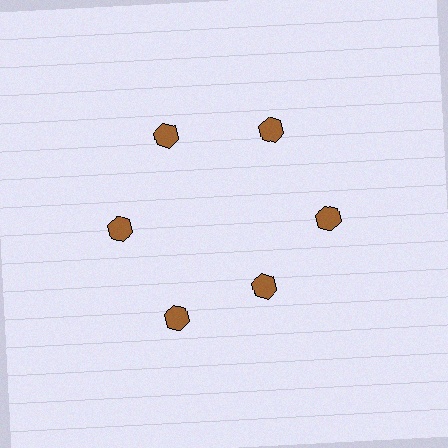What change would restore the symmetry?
The symmetry would be restored by moving it outward, back onto the ring so that all 6 hexagons sit at equal angles and equal distance from the center.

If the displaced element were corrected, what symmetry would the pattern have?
It would have 6-fold rotational symmetry — the pattern would map onto itself every 60 degrees.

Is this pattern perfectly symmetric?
No. The 6 brown hexagons are arranged in a ring, but one element near the 5 o'clock position is pulled inward toward the center, breaking the 6-fold rotational symmetry.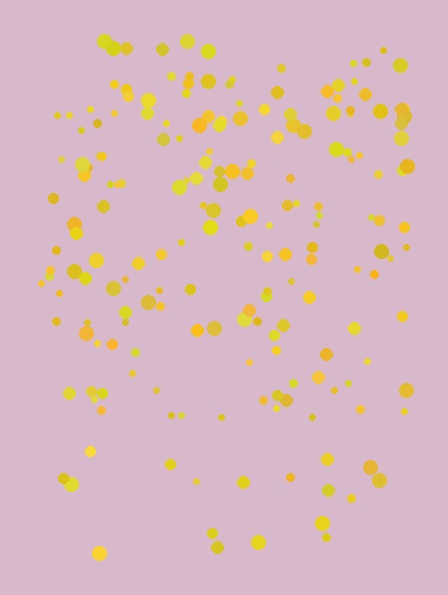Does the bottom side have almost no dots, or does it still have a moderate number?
Still a moderate number, just noticeably fewer than the top.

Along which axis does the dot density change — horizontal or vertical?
Vertical.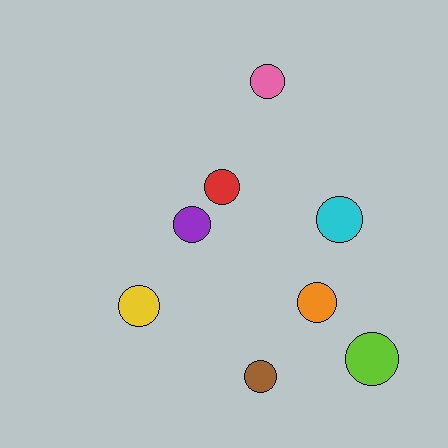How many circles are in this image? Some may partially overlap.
There are 8 circles.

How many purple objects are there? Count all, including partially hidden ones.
There is 1 purple object.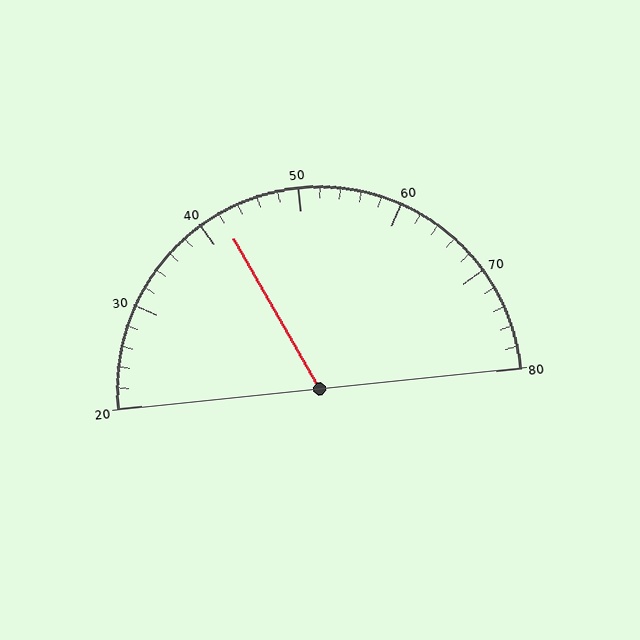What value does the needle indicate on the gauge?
The needle indicates approximately 42.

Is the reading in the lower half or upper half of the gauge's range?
The reading is in the lower half of the range (20 to 80).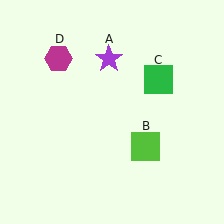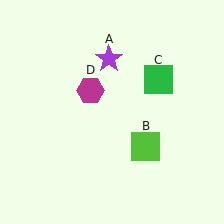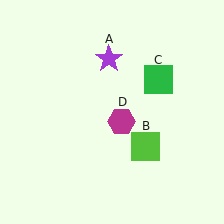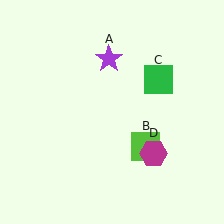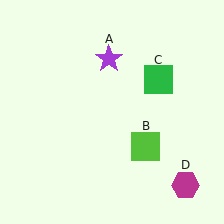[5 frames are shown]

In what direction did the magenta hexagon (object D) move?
The magenta hexagon (object D) moved down and to the right.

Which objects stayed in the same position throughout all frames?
Purple star (object A) and lime square (object B) and green square (object C) remained stationary.